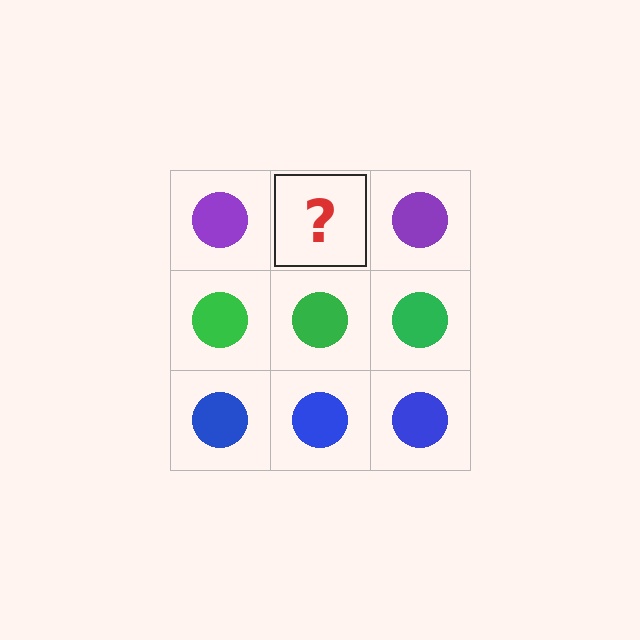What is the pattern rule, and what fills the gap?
The rule is that each row has a consistent color. The gap should be filled with a purple circle.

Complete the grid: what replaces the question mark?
The question mark should be replaced with a purple circle.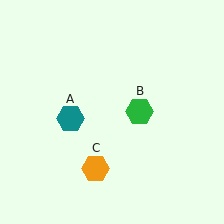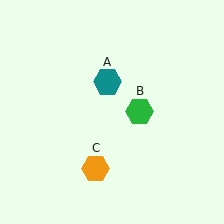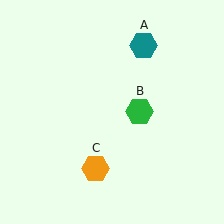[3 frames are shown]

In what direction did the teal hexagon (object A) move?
The teal hexagon (object A) moved up and to the right.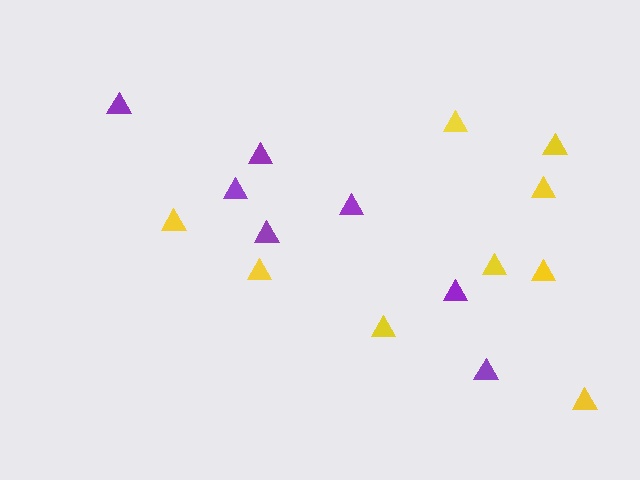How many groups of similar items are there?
There are 2 groups: one group of yellow triangles (9) and one group of purple triangles (7).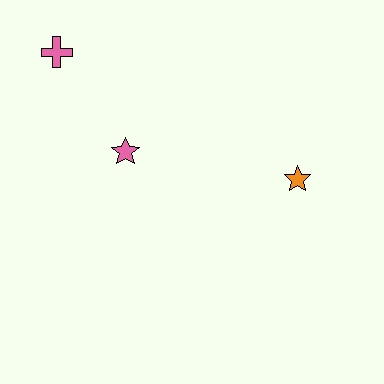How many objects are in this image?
There are 3 objects.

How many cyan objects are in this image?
There are no cyan objects.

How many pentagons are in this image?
There are no pentagons.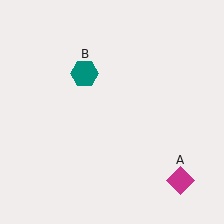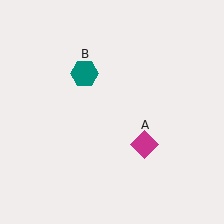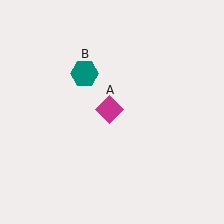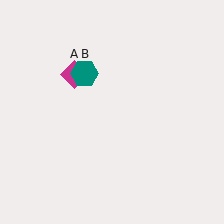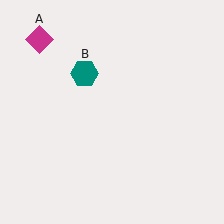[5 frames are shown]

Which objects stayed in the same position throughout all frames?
Teal hexagon (object B) remained stationary.